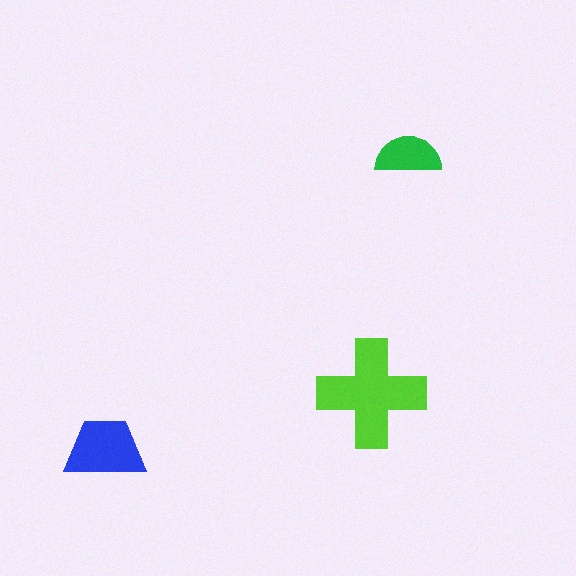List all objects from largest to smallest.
The lime cross, the blue trapezoid, the green semicircle.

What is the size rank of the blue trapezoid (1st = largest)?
2nd.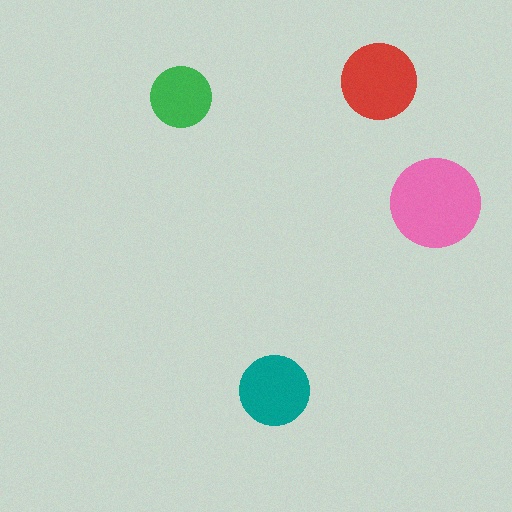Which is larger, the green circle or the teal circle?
The teal one.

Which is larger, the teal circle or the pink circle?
The pink one.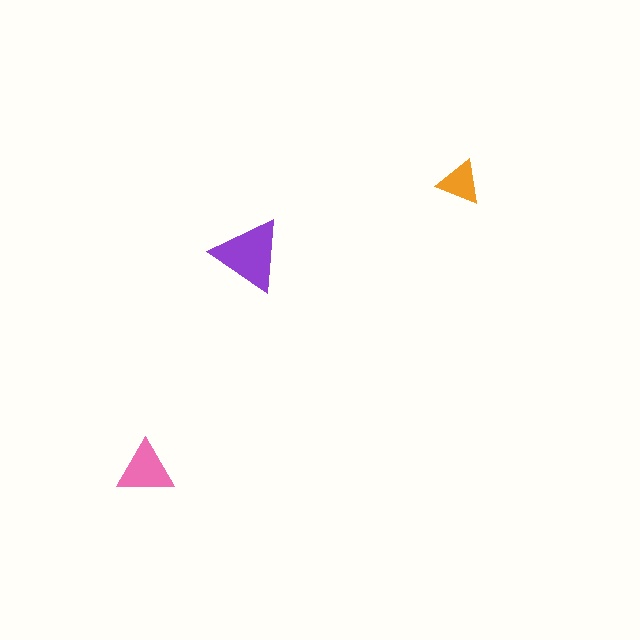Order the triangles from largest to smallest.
the purple one, the pink one, the orange one.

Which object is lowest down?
The pink triangle is bottommost.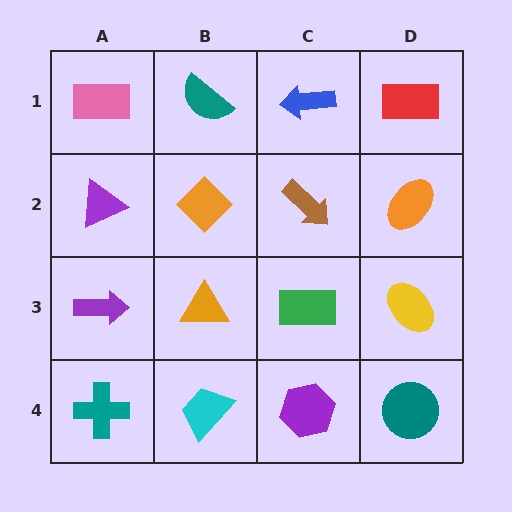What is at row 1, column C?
A blue arrow.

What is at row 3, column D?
A yellow ellipse.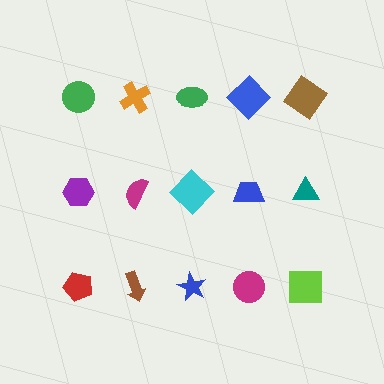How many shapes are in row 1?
5 shapes.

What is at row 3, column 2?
A brown arrow.